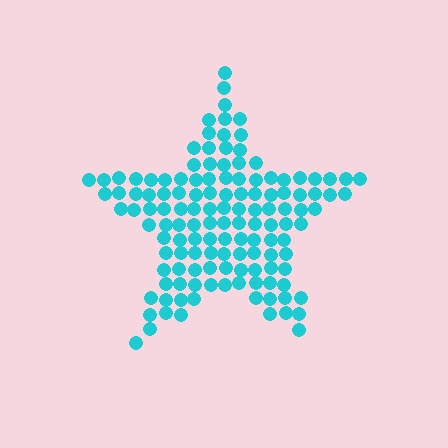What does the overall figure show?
The overall figure shows a star.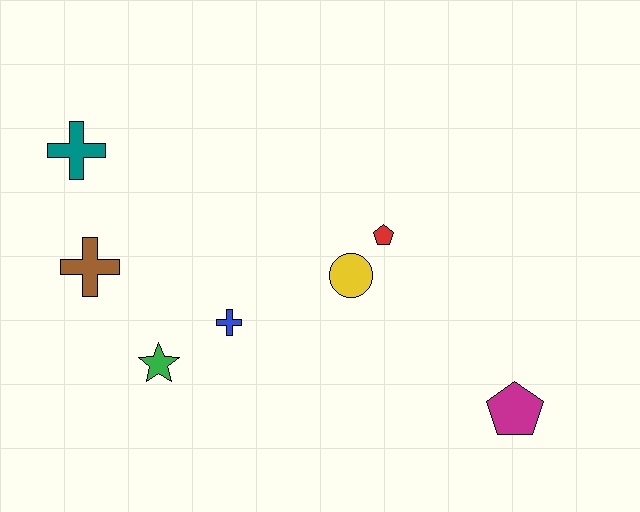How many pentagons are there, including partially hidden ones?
There are 2 pentagons.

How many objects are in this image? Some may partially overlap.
There are 7 objects.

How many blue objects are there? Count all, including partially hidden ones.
There is 1 blue object.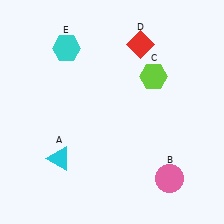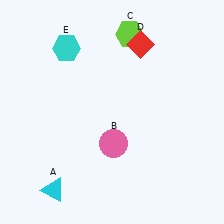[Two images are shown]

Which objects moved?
The objects that moved are: the cyan triangle (A), the pink circle (B), the lime hexagon (C).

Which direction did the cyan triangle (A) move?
The cyan triangle (A) moved down.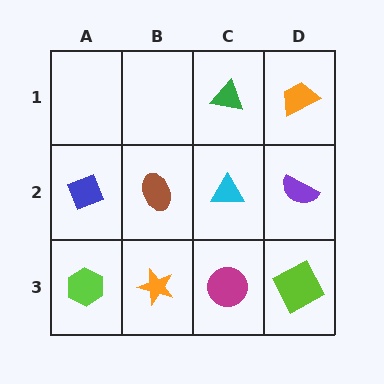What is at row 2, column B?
A brown ellipse.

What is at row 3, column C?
A magenta circle.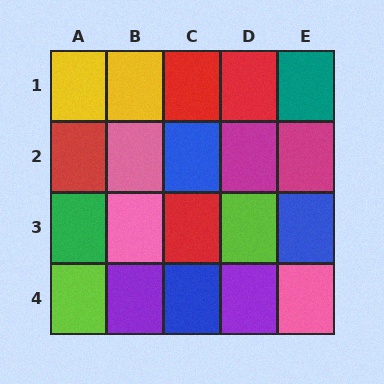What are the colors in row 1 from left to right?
Yellow, yellow, red, red, teal.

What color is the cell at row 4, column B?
Purple.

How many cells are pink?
3 cells are pink.